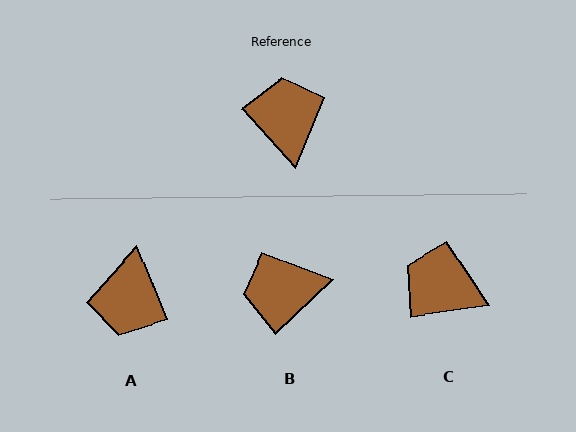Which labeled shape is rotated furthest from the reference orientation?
A, about 160 degrees away.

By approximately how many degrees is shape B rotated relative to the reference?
Approximately 91 degrees counter-clockwise.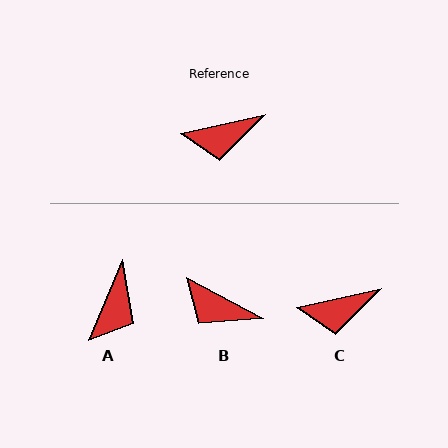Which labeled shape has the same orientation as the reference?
C.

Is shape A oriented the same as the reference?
No, it is off by about 54 degrees.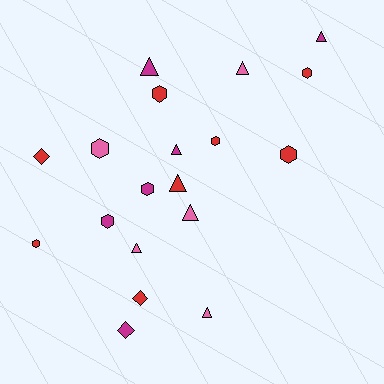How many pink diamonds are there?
There are no pink diamonds.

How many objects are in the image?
There are 19 objects.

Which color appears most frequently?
Red, with 8 objects.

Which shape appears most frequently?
Triangle, with 8 objects.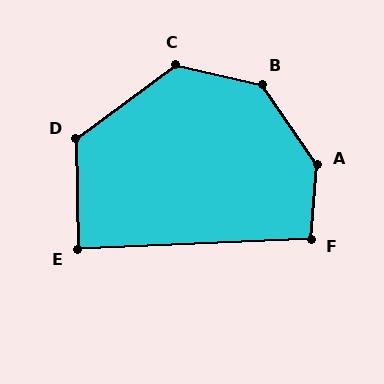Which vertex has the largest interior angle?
A, at approximately 141 degrees.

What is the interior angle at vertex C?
Approximately 131 degrees (obtuse).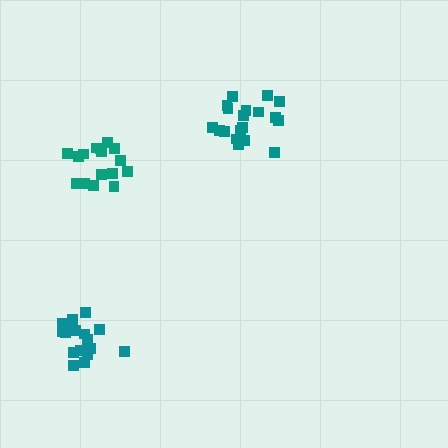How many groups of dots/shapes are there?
There are 3 groups.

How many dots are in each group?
Group 1: 20 dots, Group 2: 16 dots, Group 3: 18 dots (54 total).